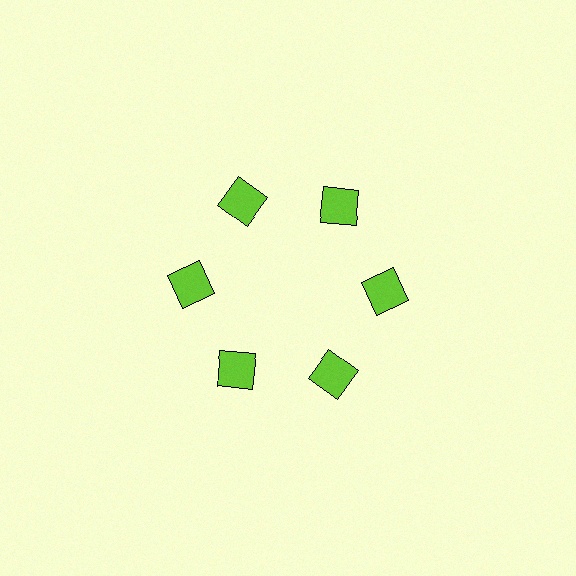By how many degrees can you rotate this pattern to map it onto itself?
The pattern maps onto itself every 60 degrees of rotation.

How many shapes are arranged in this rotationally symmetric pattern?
There are 6 shapes, arranged in 6 groups of 1.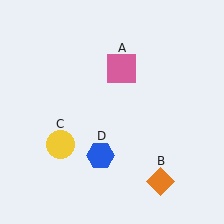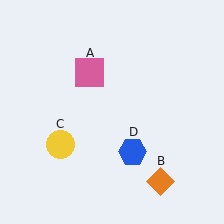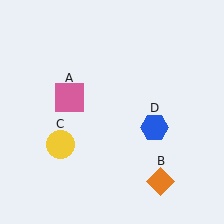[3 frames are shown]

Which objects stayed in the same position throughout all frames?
Orange diamond (object B) and yellow circle (object C) remained stationary.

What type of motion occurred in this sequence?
The pink square (object A), blue hexagon (object D) rotated counterclockwise around the center of the scene.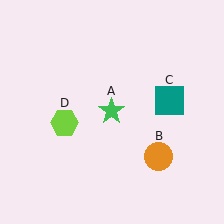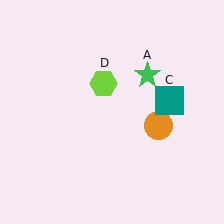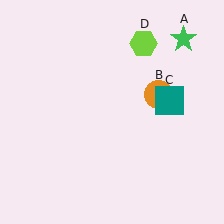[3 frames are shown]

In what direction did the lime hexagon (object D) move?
The lime hexagon (object D) moved up and to the right.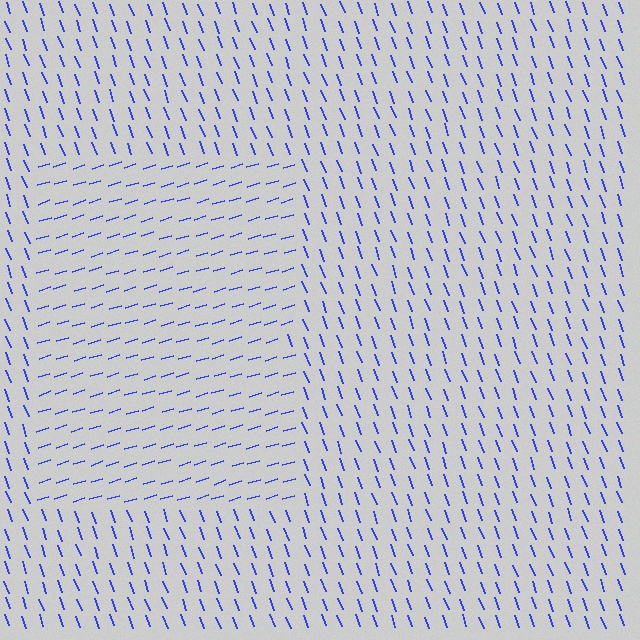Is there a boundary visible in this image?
Yes, there is a texture boundary formed by a change in line orientation.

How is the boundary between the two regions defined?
The boundary is defined purely by a change in line orientation (approximately 87 degrees difference). All lines are the same color and thickness.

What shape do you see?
I see a rectangle.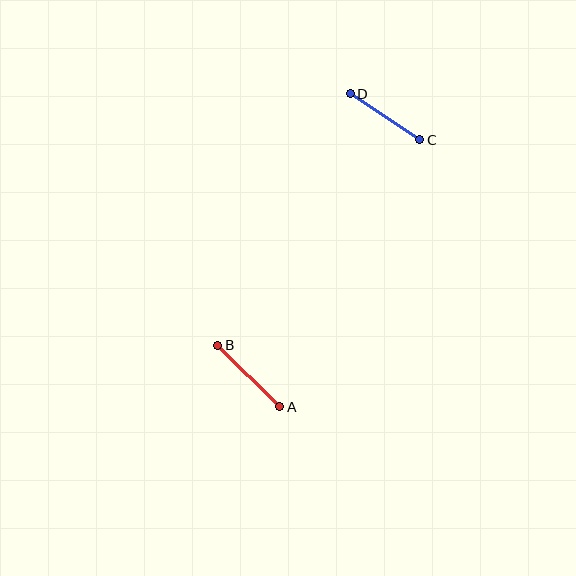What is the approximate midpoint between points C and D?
The midpoint is at approximately (385, 117) pixels.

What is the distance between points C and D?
The distance is approximately 84 pixels.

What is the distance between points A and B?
The distance is approximately 87 pixels.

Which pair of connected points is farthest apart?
Points A and B are farthest apart.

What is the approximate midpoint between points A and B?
The midpoint is at approximately (249, 376) pixels.